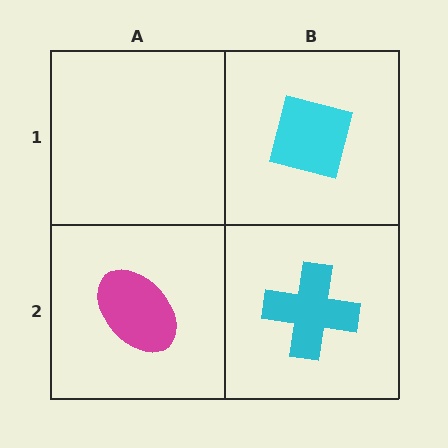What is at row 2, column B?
A cyan cross.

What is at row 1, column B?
A cyan square.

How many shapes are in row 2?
2 shapes.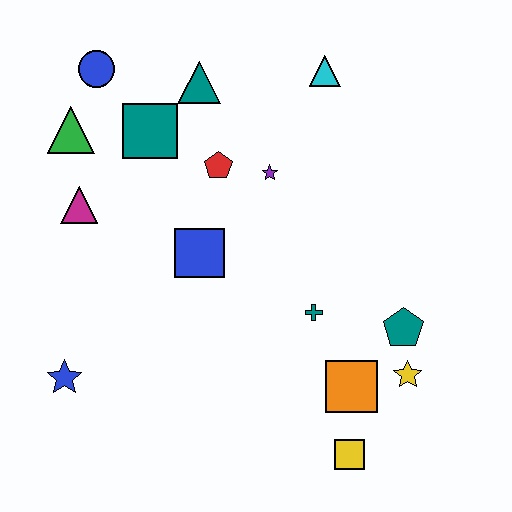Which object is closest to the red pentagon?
The purple star is closest to the red pentagon.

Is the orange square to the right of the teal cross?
Yes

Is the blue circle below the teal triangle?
No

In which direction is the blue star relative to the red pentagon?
The blue star is below the red pentagon.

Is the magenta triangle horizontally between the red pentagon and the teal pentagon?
No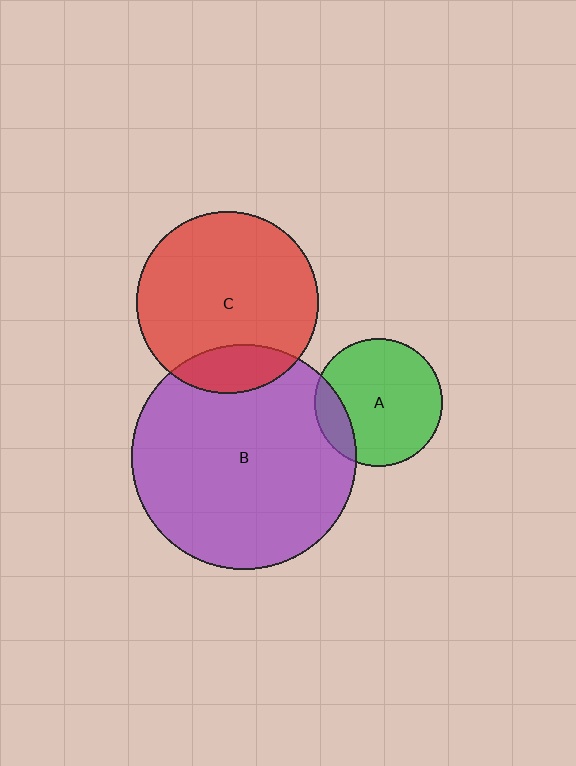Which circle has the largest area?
Circle B (purple).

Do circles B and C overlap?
Yes.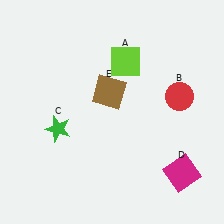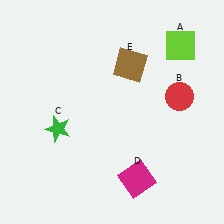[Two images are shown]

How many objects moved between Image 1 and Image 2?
3 objects moved between the two images.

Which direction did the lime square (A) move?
The lime square (A) moved right.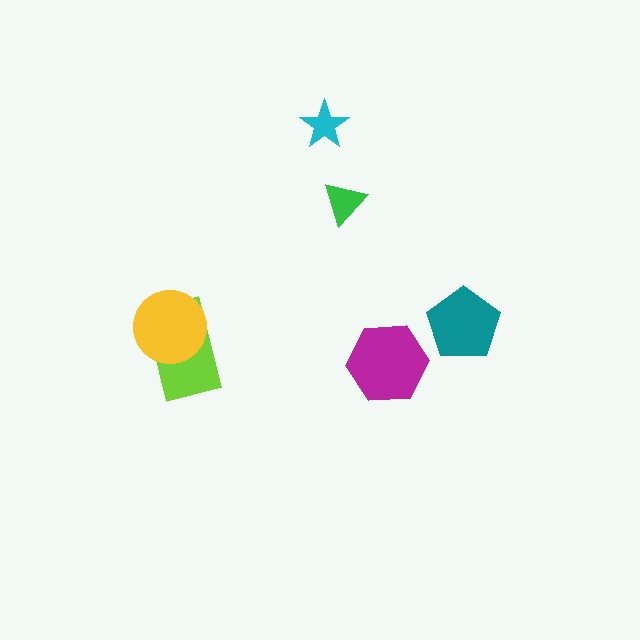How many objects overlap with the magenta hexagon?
0 objects overlap with the magenta hexagon.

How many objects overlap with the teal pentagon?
0 objects overlap with the teal pentagon.